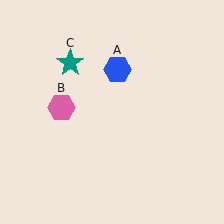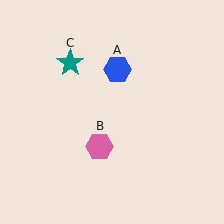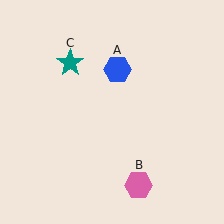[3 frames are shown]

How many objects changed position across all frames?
1 object changed position: pink hexagon (object B).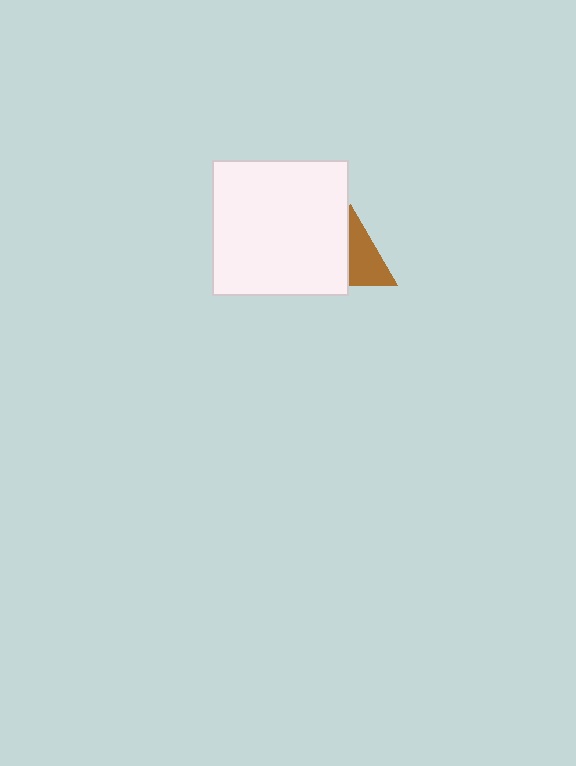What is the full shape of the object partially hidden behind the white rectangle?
The partially hidden object is a brown triangle.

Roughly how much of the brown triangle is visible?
About half of it is visible (roughly 52%).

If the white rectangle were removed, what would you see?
You would see the complete brown triangle.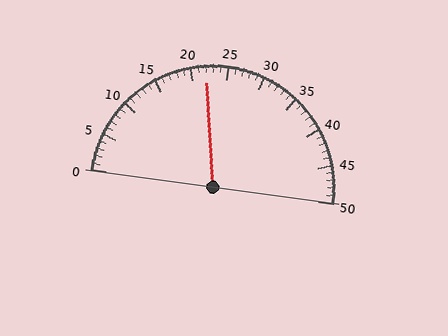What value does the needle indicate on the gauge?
The needle indicates approximately 22.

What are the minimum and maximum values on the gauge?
The gauge ranges from 0 to 50.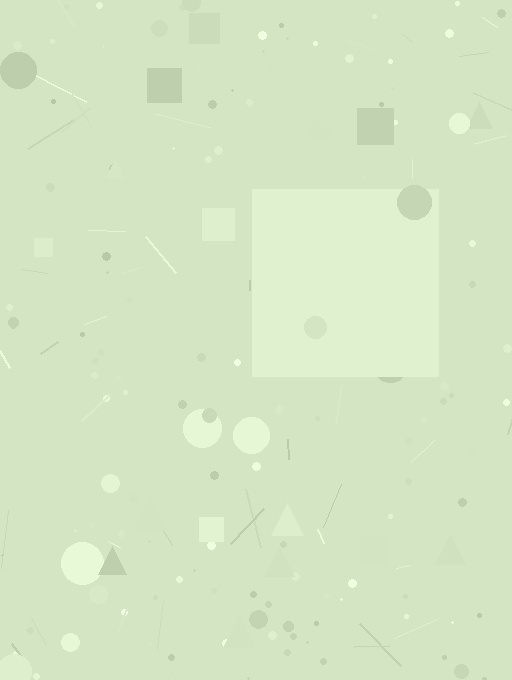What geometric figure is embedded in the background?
A square is embedded in the background.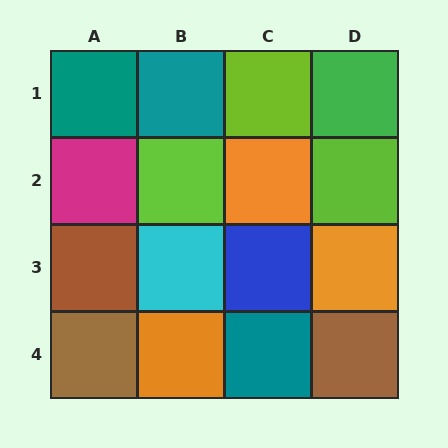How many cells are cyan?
1 cell is cyan.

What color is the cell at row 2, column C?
Orange.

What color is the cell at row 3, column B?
Cyan.